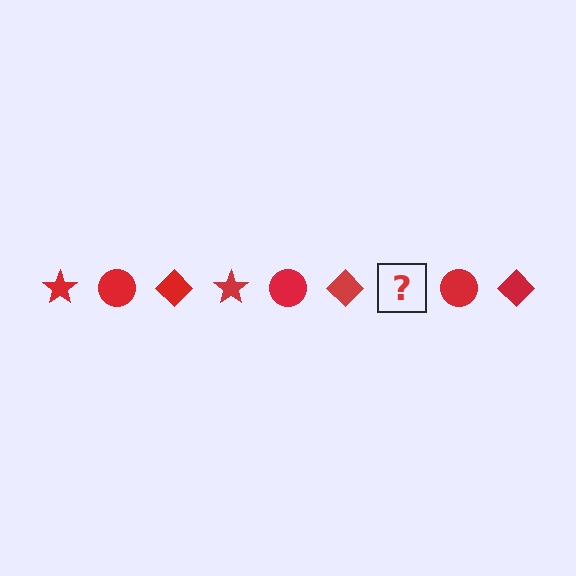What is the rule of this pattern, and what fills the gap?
The rule is that the pattern cycles through star, circle, diamond shapes in red. The gap should be filled with a red star.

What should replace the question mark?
The question mark should be replaced with a red star.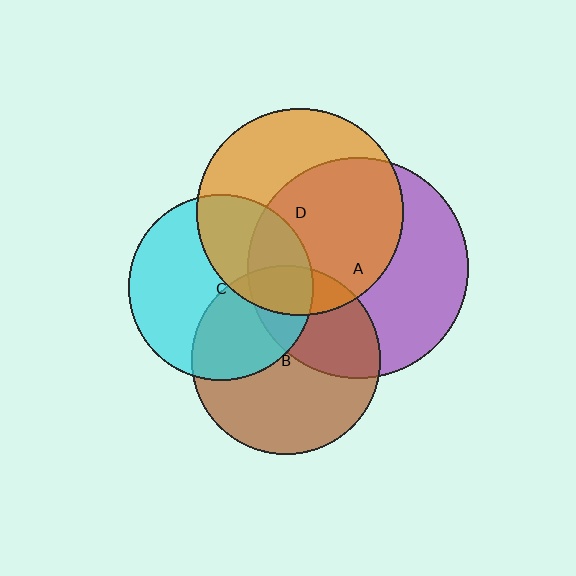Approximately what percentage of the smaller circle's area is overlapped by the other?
Approximately 15%.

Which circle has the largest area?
Circle A (purple).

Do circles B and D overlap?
Yes.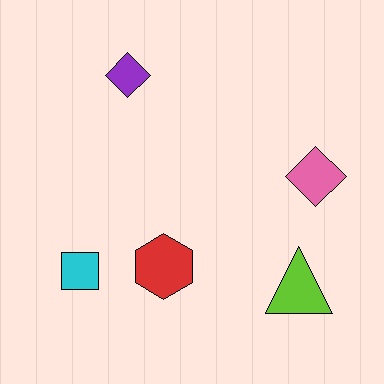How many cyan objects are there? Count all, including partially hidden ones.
There is 1 cyan object.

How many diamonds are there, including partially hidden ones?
There are 2 diamonds.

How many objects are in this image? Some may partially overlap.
There are 5 objects.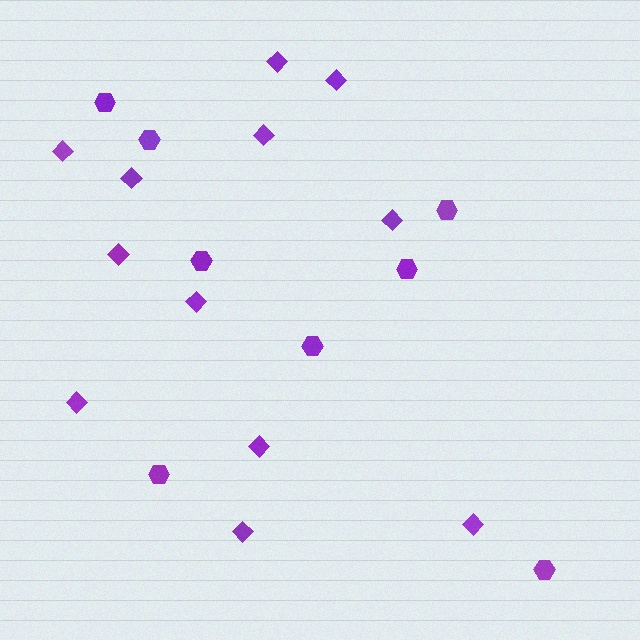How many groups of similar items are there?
There are 2 groups: one group of diamonds (12) and one group of hexagons (8).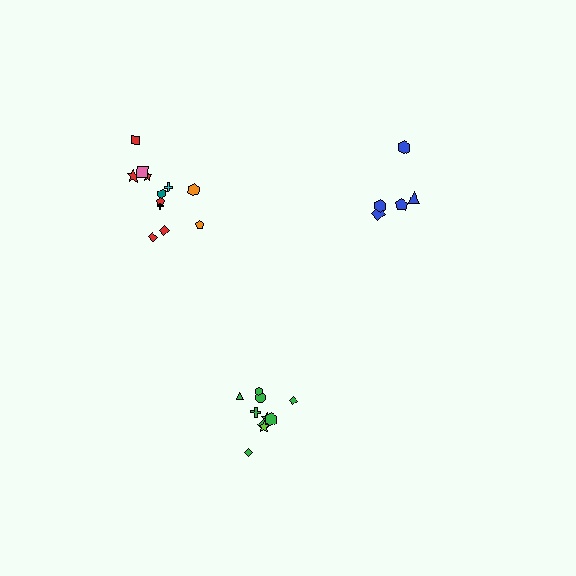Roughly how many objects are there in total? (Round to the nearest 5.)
Roughly 25 objects in total.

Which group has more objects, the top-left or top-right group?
The top-left group.